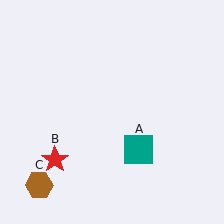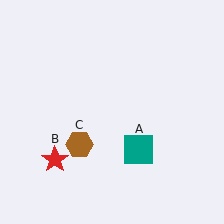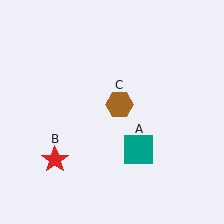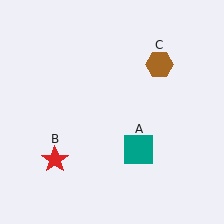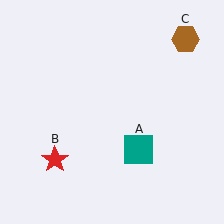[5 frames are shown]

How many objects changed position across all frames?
1 object changed position: brown hexagon (object C).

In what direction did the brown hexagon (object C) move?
The brown hexagon (object C) moved up and to the right.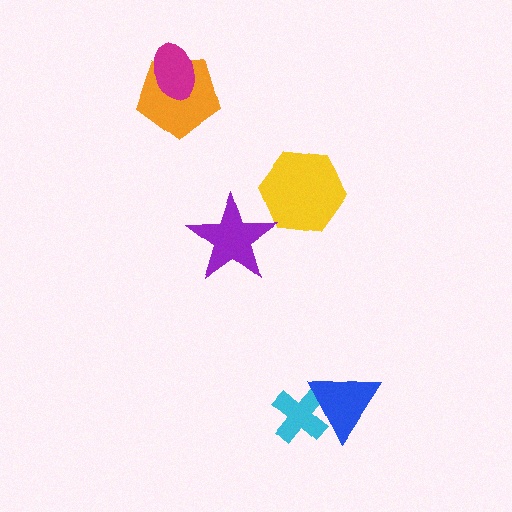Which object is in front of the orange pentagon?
The magenta ellipse is in front of the orange pentagon.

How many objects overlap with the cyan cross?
1 object overlaps with the cyan cross.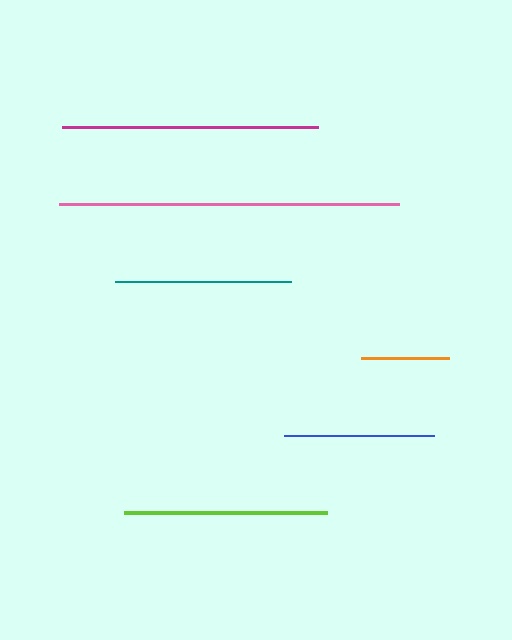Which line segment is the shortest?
The orange line is the shortest at approximately 88 pixels.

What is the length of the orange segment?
The orange segment is approximately 88 pixels long.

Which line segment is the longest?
The pink line is the longest at approximately 340 pixels.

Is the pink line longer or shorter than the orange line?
The pink line is longer than the orange line.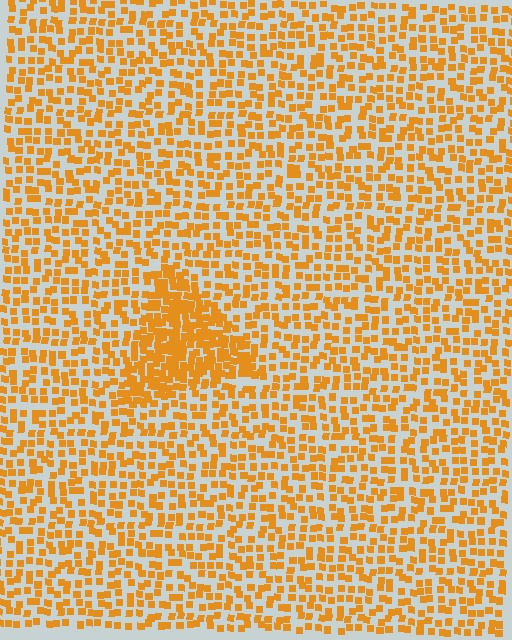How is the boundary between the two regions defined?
The boundary is defined by a change in element density (approximately 2.1x ratio). All elements are the same color, size, and shape.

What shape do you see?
I see a triangle.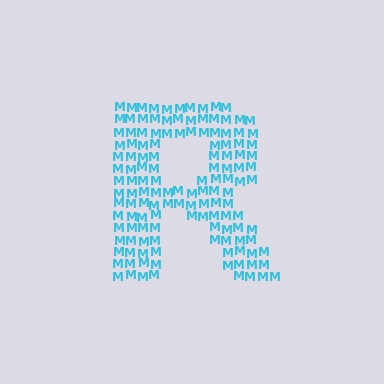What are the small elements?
The small elements are letter M's.